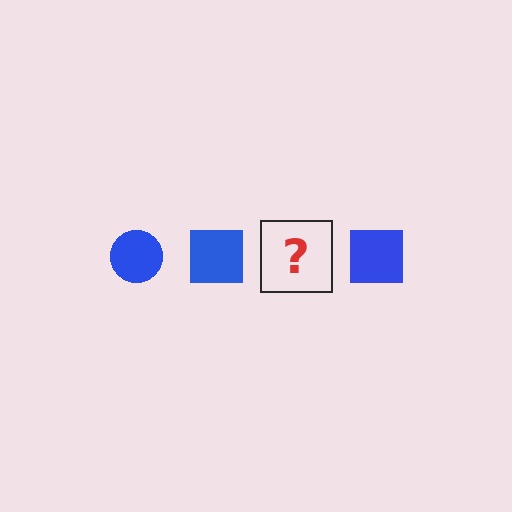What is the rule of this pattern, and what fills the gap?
The rule is that the pattern cycles through circle, square shapes in blue. The gap should be filled with a blue circle.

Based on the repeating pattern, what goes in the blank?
The blank should be a blue circle.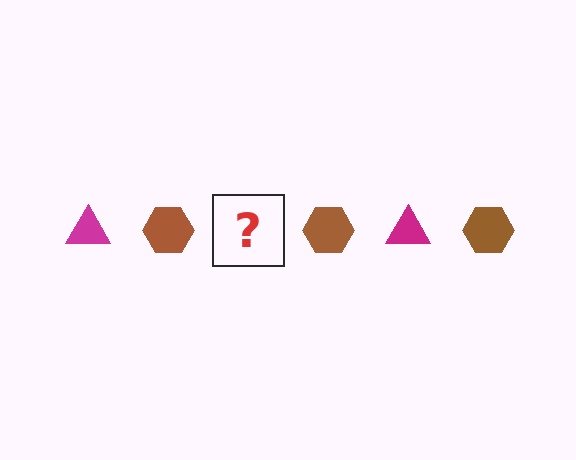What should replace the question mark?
The question mark should be replaced with a magenta triangle.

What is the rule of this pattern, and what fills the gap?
The rule is that the pattern alternates between magenta triangle and brown hexagon. The gap should be filled with a magenta triangle.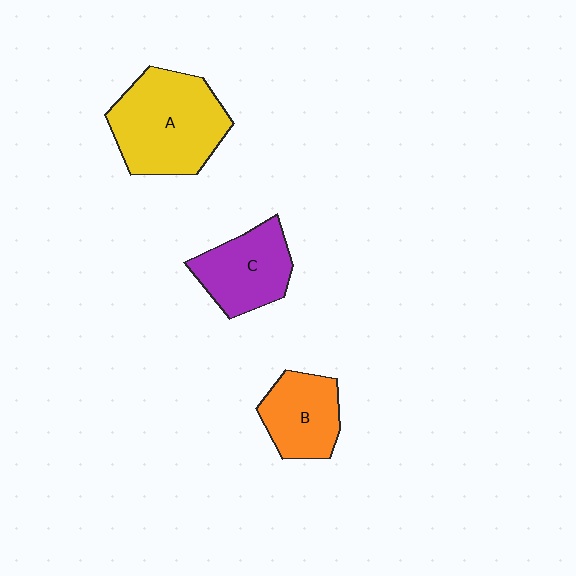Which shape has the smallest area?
Shape B (orange).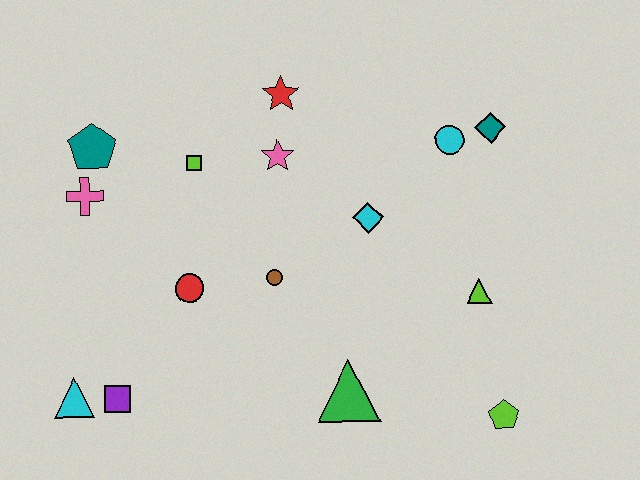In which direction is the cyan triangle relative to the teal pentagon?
The cyan triangle is below the teal pentagon.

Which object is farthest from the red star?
The lime pentagon is farthest from the red star.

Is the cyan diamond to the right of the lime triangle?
No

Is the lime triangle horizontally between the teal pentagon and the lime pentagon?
Yes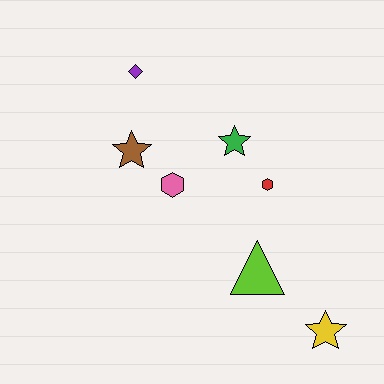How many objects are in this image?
There are 7 objects.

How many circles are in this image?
There are no circles.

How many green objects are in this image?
There is 1 green object.